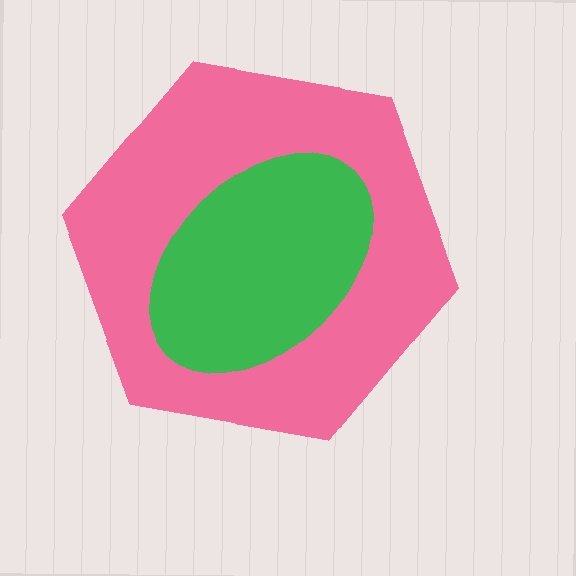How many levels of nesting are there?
2.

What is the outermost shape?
The pink hexagon.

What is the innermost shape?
The green ellipse.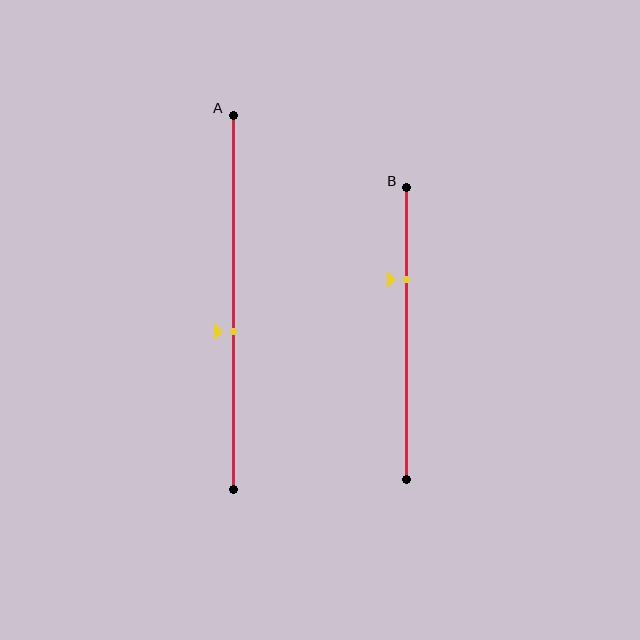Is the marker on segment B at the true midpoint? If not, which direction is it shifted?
No, the marker on segment B is shifted upward by about 19% of the segment length.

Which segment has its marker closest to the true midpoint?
Segment A has its marker closest to the true midpoint.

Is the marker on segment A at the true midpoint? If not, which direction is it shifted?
No, the marker on segment A is shifted downward by about 8% of the segment length.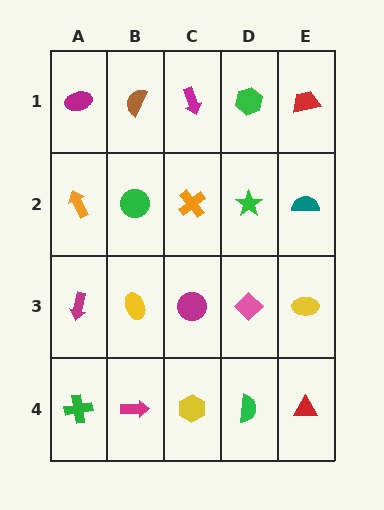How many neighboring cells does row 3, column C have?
4.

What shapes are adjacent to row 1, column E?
A teal semicircle (row 2, column E), a green hexagon (row 1, column D).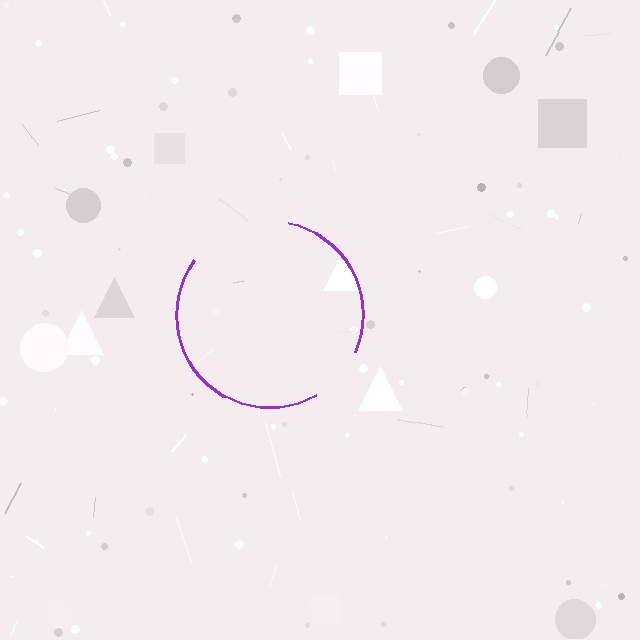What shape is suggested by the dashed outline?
The dashed outline suggests a circle.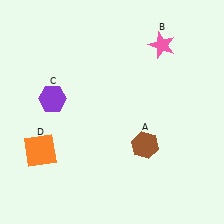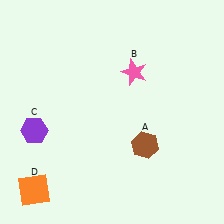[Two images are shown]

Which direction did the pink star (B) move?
The pink star (B) moved left.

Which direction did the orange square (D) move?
The orange square (D) moved down.